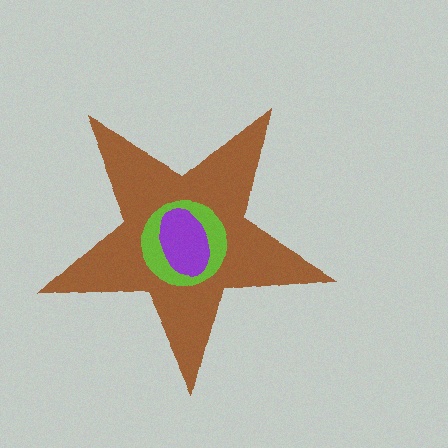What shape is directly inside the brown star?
The lime circle.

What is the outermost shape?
The brown star.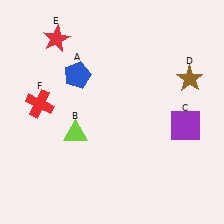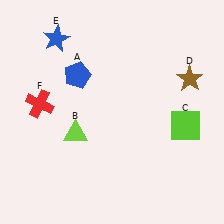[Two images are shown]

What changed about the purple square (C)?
In Image 1, C is purple. In Image 2, it changed to lime.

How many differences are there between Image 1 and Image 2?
There are 2 differences between the two images.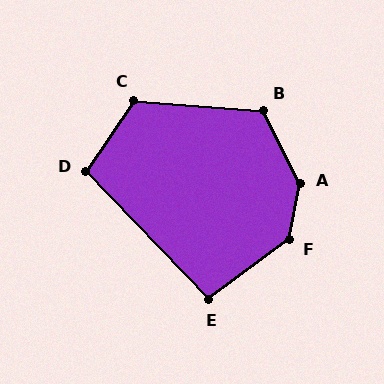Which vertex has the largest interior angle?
A, at approximately 143 degrees.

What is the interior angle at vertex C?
Approximately 120 degrees (obtuse).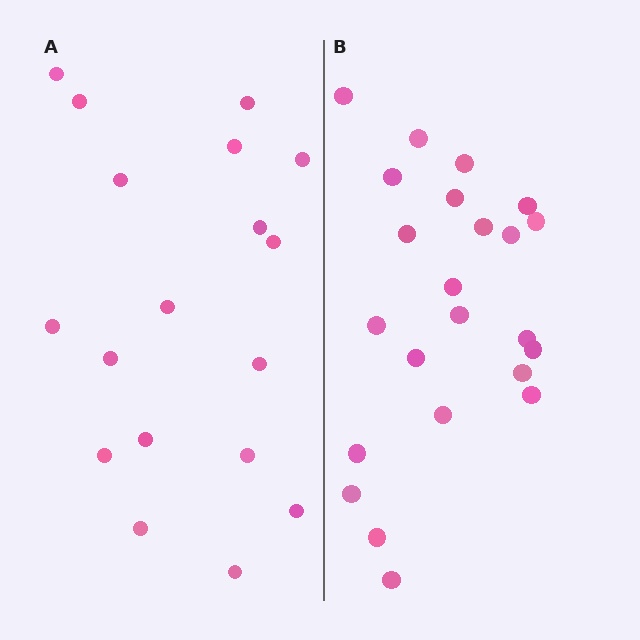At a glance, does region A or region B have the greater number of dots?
Region B (the right region) has more dots.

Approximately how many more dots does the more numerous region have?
Region B has about 5 more dots than region A.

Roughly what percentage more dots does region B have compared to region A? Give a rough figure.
About 30% more.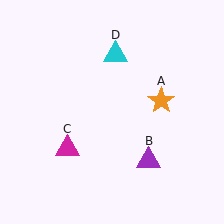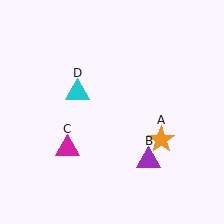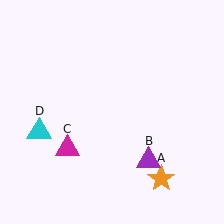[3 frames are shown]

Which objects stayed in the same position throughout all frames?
Purple triangle (object B) and magenta triangle (object C) remained stationary.